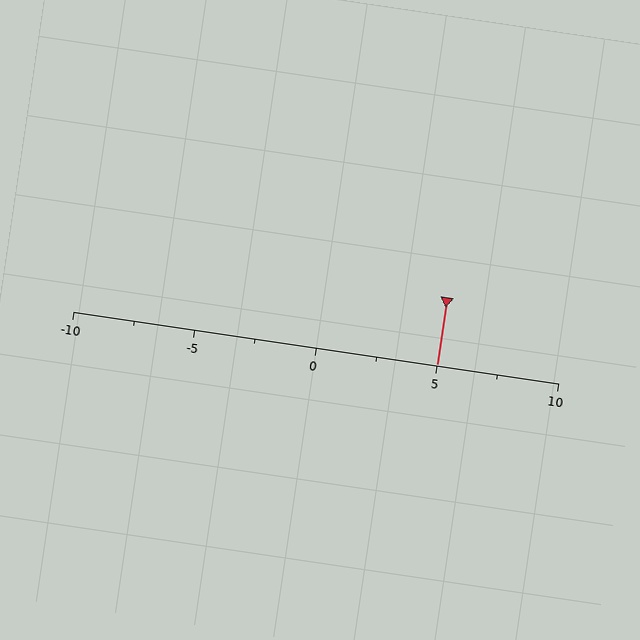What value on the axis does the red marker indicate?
The marker indicates approximately 5.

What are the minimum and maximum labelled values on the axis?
The axis runs from -10 to 10.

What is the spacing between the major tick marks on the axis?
The major ticks are spaced 5 apart.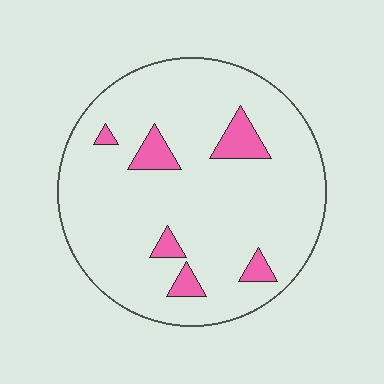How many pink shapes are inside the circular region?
6.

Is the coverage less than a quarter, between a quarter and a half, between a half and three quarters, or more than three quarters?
Less than a quarter.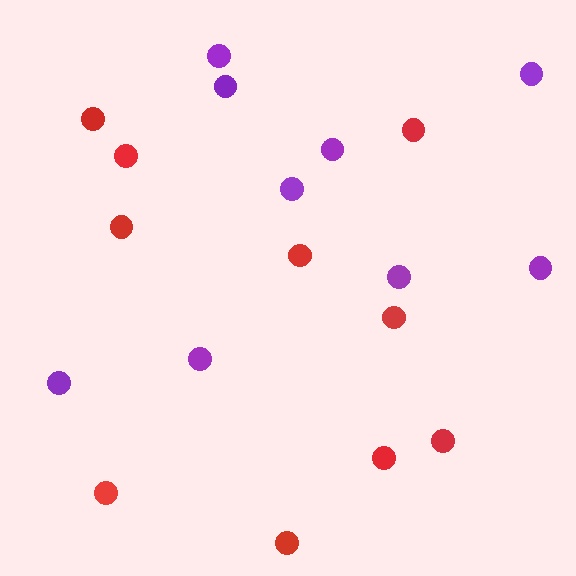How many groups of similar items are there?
There are 2 groups: one group of red circles (10) and one group of purple circles (9).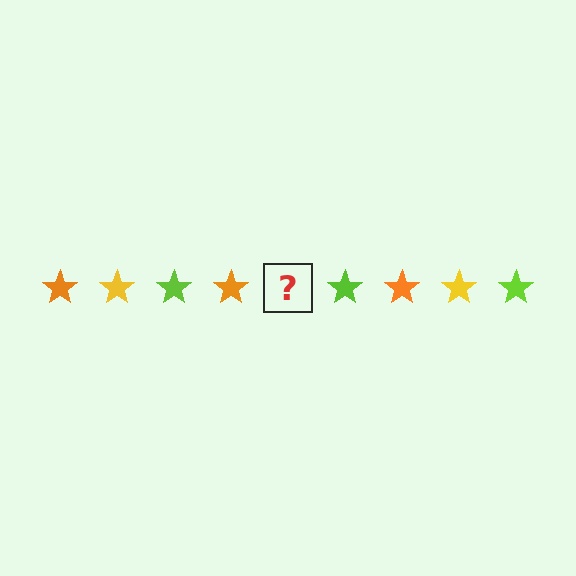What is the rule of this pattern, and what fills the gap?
The rule is that the pattern cycles through orange, yellow, lime stars. The gap should be filled with a yellow star.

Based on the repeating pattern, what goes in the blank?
The blank should be a yellow star.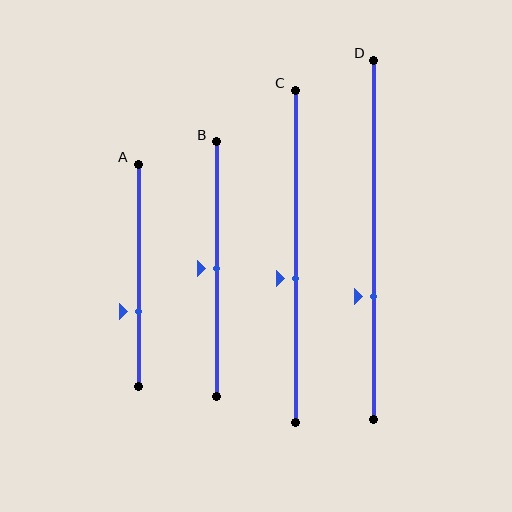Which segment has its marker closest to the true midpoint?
Segment B has its marker closest to the true midpoint.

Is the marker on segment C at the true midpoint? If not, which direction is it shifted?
No, the marker on segment C is shifted downward by about 7% of the segment length.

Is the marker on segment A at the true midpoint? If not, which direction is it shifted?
No, the marker on segment A is shifted downward by about 16% of the segment length.